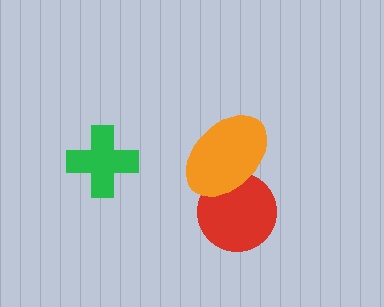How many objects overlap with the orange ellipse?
1 object overlaps with the orange ellipse.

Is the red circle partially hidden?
Yes, it is partially covered by another shape.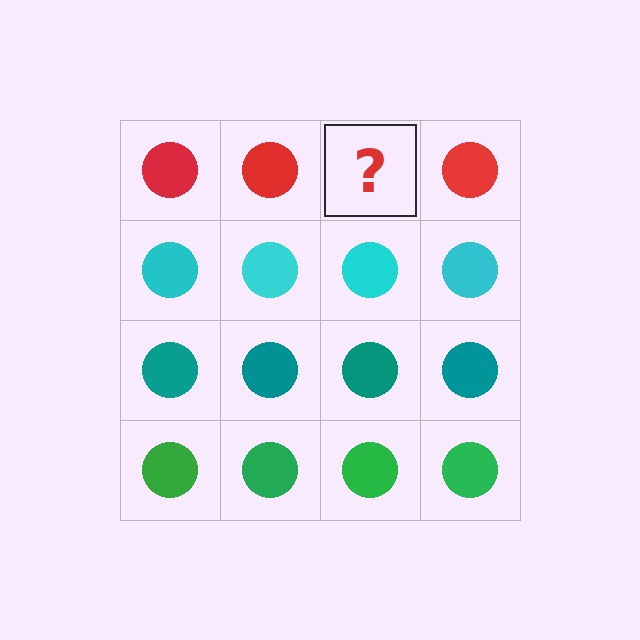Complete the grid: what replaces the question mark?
The question mark should be replaced with a red circle.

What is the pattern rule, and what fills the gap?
The rule is that each row has a consistent color. The gap should be filled with a red circle.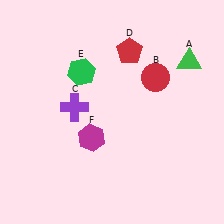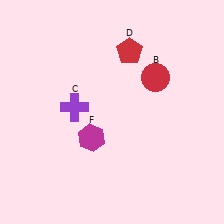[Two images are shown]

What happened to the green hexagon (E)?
The green hexagon (E) was removed in Image 2. It was in the top-left area of Image 1.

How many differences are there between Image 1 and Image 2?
There are 2 differences between the two images.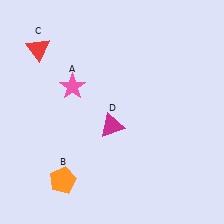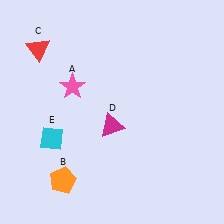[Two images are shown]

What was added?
A cyan diamond (E) was added in Image 2.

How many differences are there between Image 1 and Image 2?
There is 1 difference between the two images.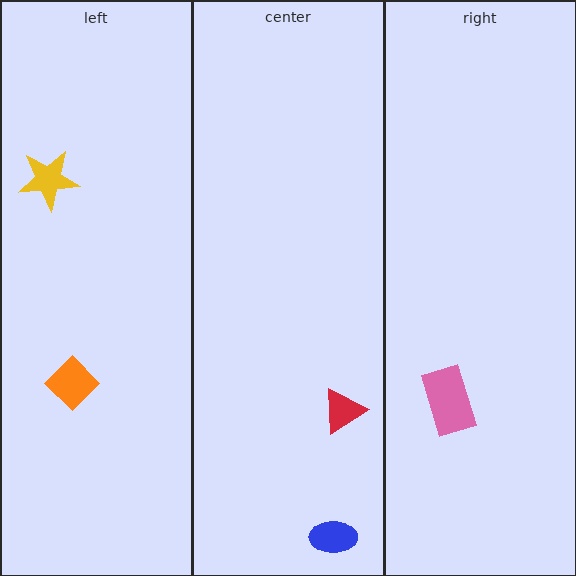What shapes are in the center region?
The blue ellipse, the red triangle.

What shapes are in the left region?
The yellow star, the orange diamond.